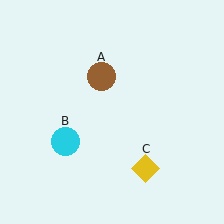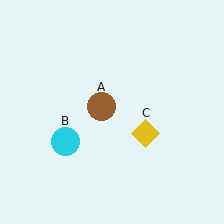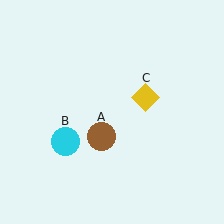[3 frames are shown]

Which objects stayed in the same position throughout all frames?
Cyan circle (object B) remained stationary.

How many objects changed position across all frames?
2 objects changed position: brown circle (object A), yellow diamond (object C).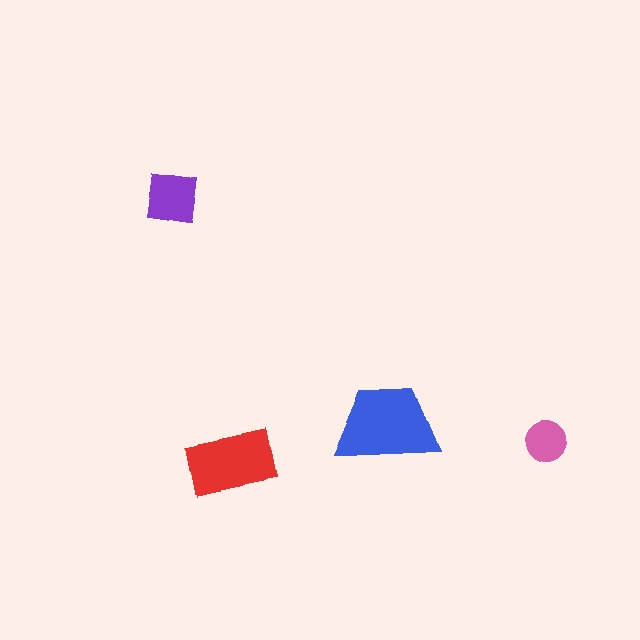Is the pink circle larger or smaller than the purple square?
Smaller.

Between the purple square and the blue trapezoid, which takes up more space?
The blue trapezoid.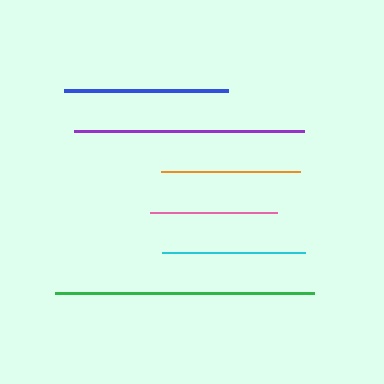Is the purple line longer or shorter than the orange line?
The purple line is longer than the orange line.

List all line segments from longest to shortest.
From longest to shortest: green, purple, blue, cyan, orange, pink.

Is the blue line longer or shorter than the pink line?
The blue line is longer than the pink line.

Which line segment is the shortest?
The pink line is the shortest at approximately 127 pixels.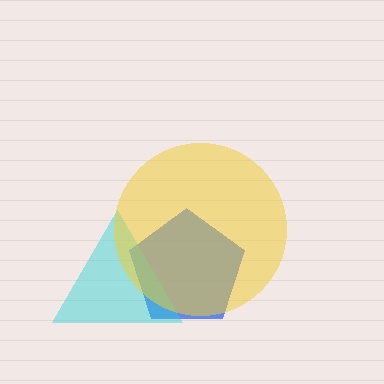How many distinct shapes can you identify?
There are 3 distinct shapes: a blue pentagon, a cyan triangle, a yellow circle.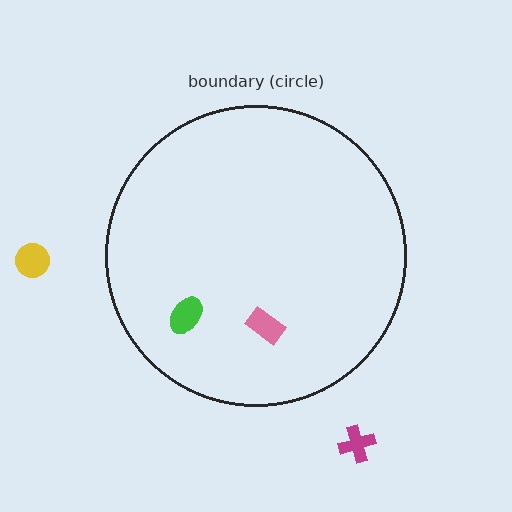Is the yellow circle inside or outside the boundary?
Outside.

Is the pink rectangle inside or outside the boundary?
Inside.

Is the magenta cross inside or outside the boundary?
Outside.